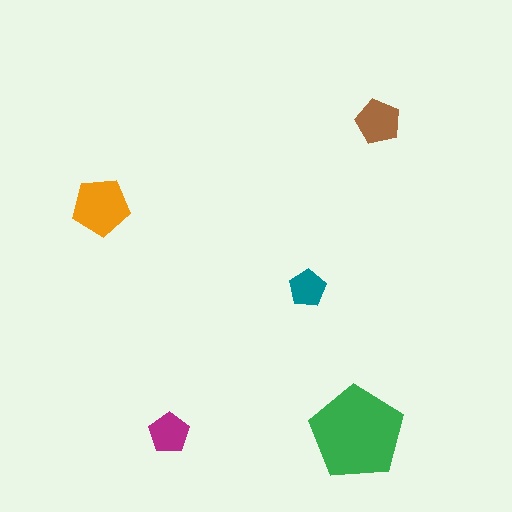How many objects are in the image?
There are 5 objects in the image.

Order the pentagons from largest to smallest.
the green one, the orange one, the brown one, the magenta one, the teal one.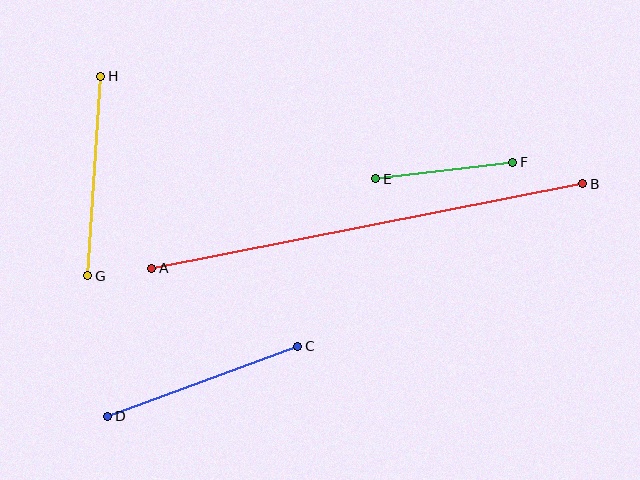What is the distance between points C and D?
The distance is approximately 202 pixels.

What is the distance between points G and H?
The distance is approximately 200 pixels.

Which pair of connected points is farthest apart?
Points A and B are farthest apart.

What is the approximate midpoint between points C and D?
The midpoint is at approximately (203, 381) pixels.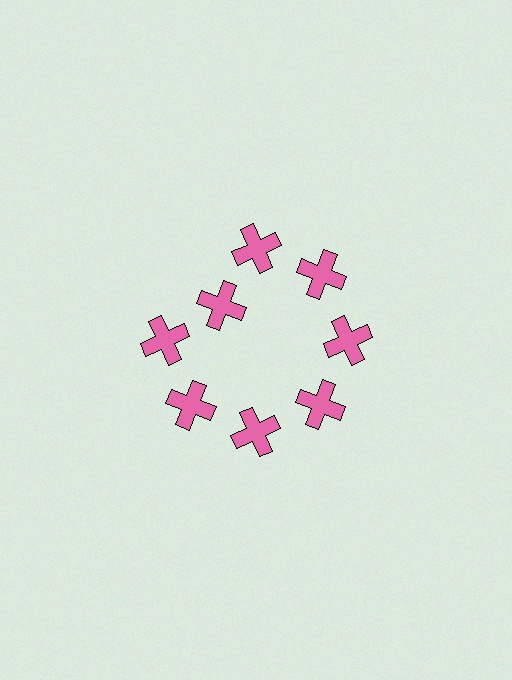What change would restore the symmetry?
The symmetry would be restored by moving it outward, back onto the ring so that all 8 crosses sit at equal angles and equal distance from the center.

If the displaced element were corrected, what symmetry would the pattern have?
It would have 8-fold rotational symmetry — the pattern would map onto itself every 45 degrees.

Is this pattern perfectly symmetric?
No. The 8 pink crosses are arranged in a ring, but one element near the 10 o'clock position is pulled inward toward the center, breaking the 8-fold rotational symmetry.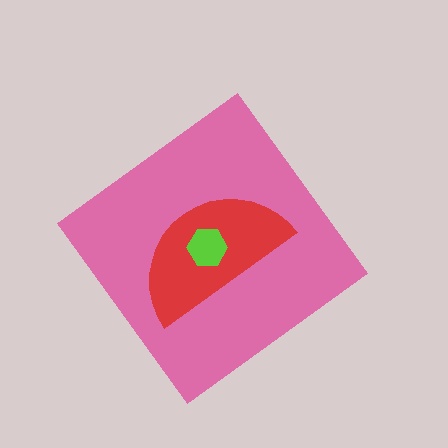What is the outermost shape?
The pink diamond.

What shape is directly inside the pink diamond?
The red semicircle.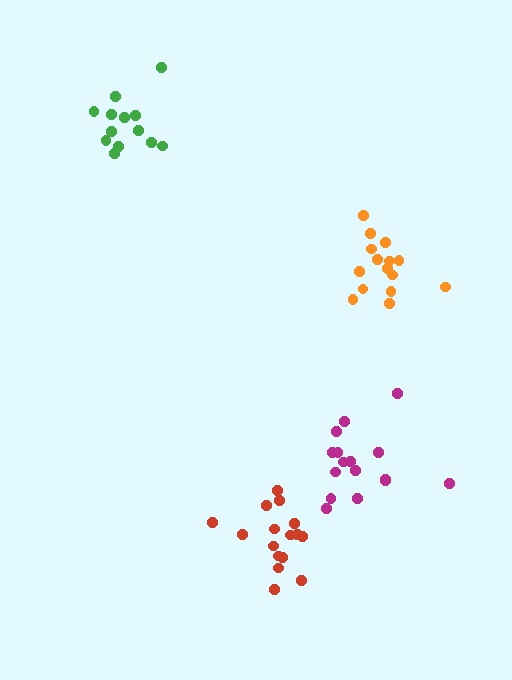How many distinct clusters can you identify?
There are 4 distinct clusters.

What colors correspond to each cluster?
The clusters are colored: green, red, orange, magenta.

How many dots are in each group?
Group 1: 13 dots, Group 2: 16 dots, Group 3: 15 dots, Group 4: 16 dots (60 total).